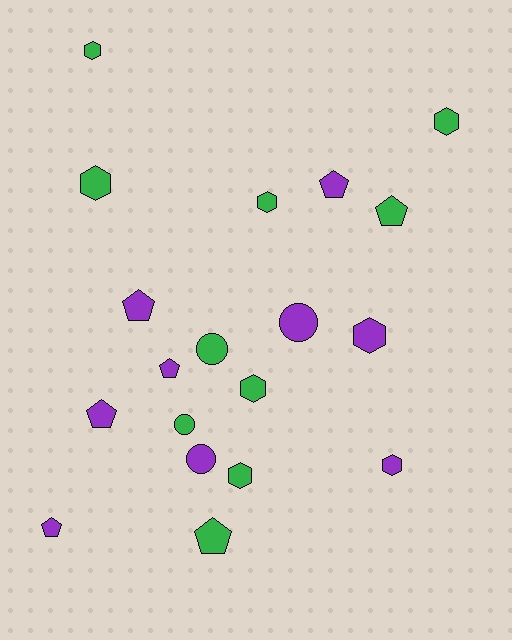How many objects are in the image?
There are 19 objects.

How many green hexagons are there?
There are 6 green hexagons.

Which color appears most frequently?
Green, with 10 objects.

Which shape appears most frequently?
Hexagon, with 8 objects.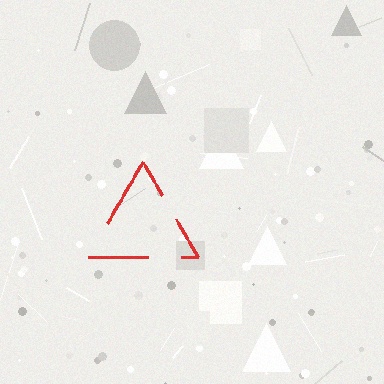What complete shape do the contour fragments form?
The contour fragments form a triangle.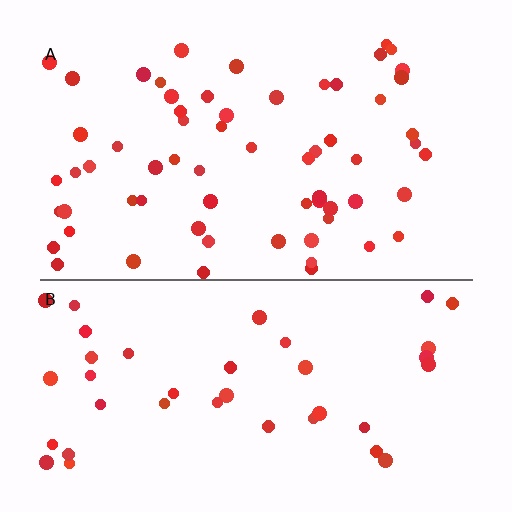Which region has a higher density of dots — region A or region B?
A (the top).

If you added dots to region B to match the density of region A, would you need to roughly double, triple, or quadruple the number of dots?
Approximately double.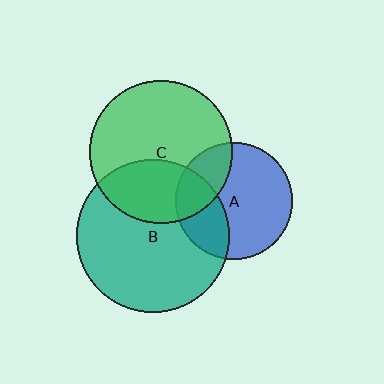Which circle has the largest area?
Circle B (teal).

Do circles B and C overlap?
Yes.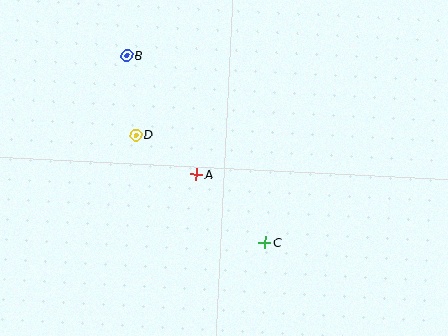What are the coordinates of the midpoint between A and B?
The midpoint between A and B is at (161, 115).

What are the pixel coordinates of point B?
Point B is at (127, 55).